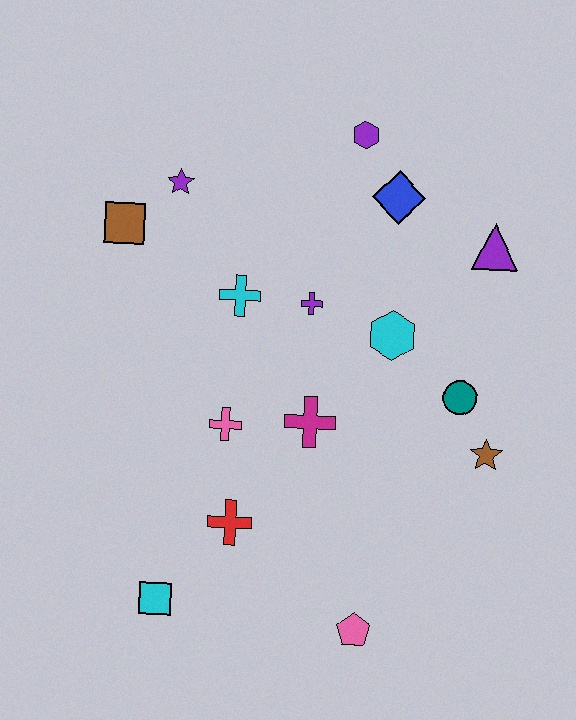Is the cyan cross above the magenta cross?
Yes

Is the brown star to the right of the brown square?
Yes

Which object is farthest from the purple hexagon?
The cyan square is farthest from the purple hexagon.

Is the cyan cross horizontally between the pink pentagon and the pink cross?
Yes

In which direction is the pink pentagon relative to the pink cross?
The pink pentagon is below the pink cross.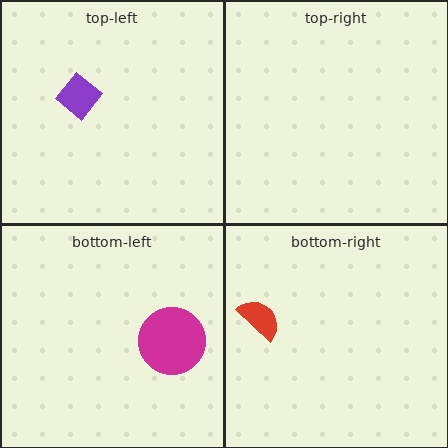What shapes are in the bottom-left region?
The magenta circle.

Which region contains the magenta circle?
The bottom-left region.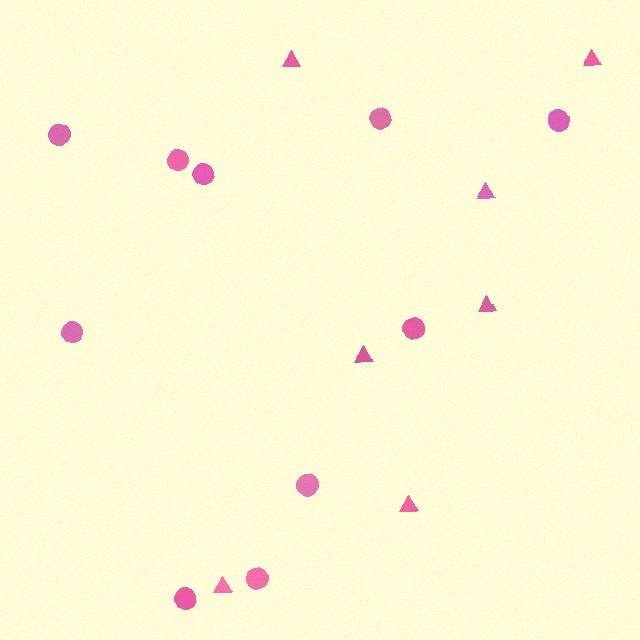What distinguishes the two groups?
There are 2 groups: one group of triangles (7) and one group of circles (10).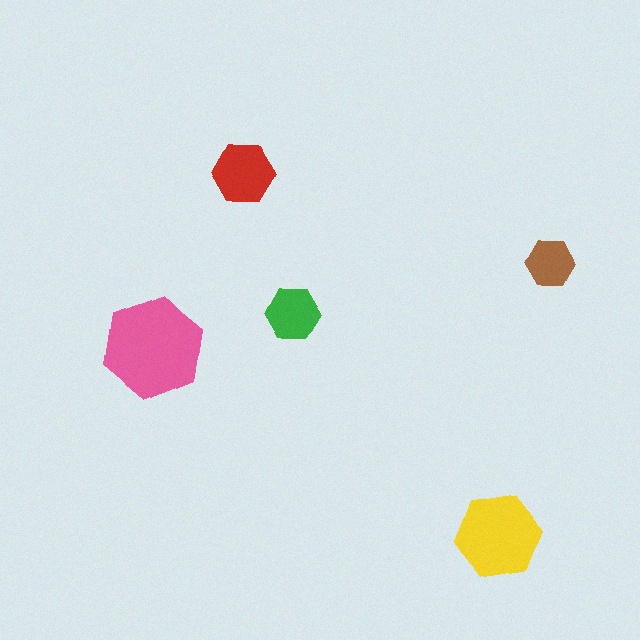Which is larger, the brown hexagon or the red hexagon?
The red one.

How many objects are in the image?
There are 5 objects in the image.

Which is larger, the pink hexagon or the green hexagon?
The pink one.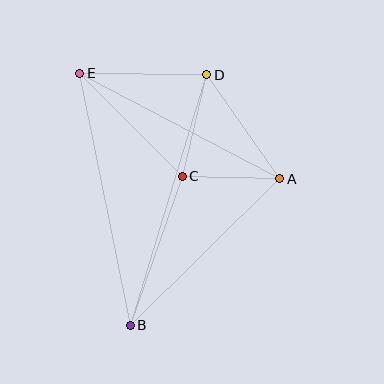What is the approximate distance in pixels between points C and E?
The distance between C and E is approximately 145 pixels.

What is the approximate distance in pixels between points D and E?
The distance between D and E is approximately 127 pixels.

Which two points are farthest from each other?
Points B and D are farthest from each other.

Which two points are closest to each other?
Points A and C are closest to each other.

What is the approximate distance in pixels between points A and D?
The distance between A and D is approximately 127 pixels.